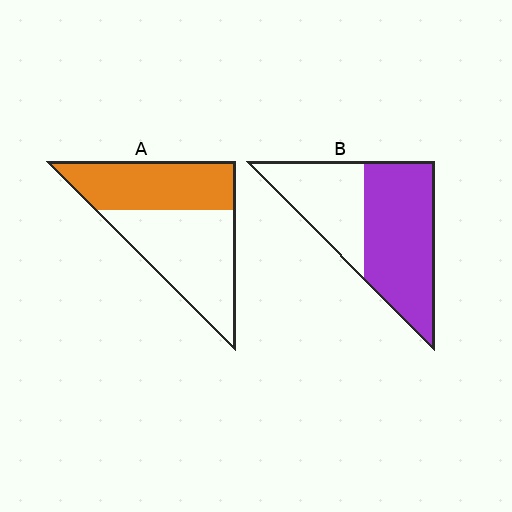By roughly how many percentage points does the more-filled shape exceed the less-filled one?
By roughly 15 percentage points (B over A).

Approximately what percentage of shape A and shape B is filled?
A is approximately 45% and B is approximately 60%.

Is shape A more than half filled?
No.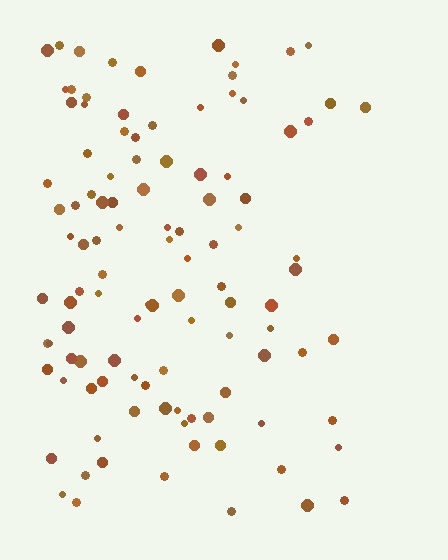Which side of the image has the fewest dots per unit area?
The right.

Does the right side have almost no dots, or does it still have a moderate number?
Still a moderate number, just noticeably fewer than the left.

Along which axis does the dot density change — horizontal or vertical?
Horizontal.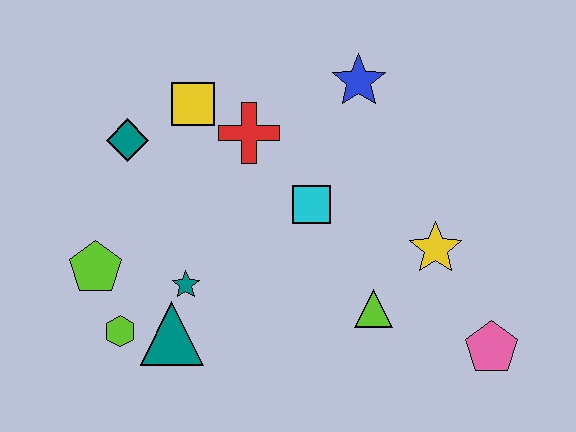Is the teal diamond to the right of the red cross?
No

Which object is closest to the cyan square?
The red cross is closest to the cyan square.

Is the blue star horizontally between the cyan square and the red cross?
No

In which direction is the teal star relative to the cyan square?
The teal star is to the left of the cyan square.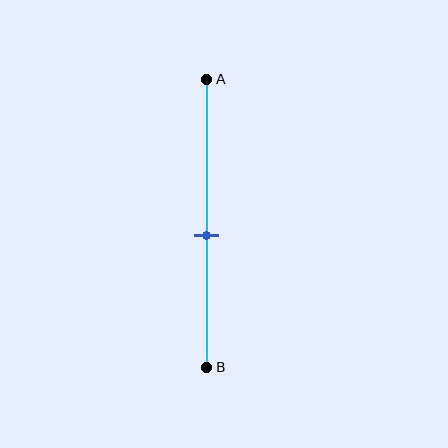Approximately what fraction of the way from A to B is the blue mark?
The blue mark is approximately 55% of the way from A to B.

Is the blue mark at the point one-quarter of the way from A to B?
No, the mark is at about 55% from A, not at the 25% one-quarter point.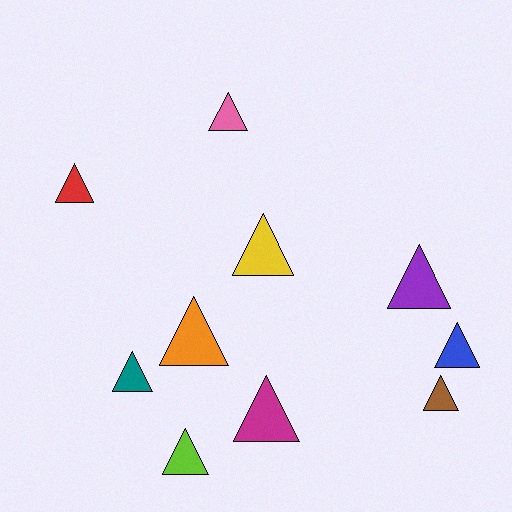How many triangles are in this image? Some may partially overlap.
There are 10 triangles.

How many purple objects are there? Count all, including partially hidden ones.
There is 1 purple object.